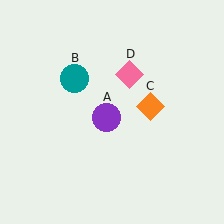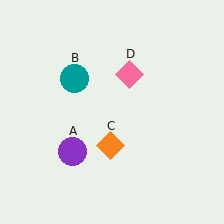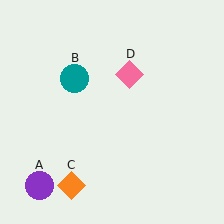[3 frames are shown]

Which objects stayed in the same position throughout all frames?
Teal circle (object B) and pink diamond (object D) remained stationary.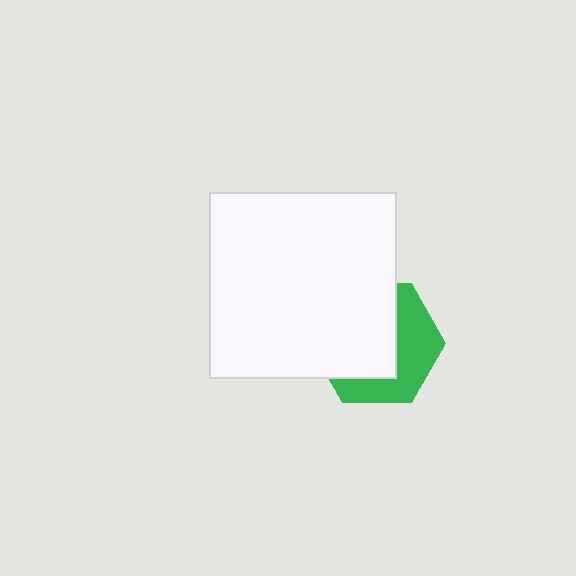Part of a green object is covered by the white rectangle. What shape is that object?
It is a hexagon.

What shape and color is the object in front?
The object in front is a white rectangle.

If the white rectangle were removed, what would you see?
You would see the complete green hexagon.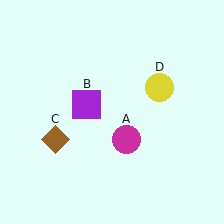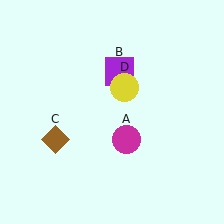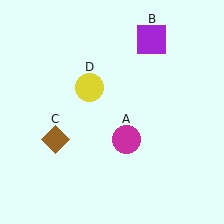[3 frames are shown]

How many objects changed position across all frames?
2 objects changed position: purple square (object B), yellow circle (object D).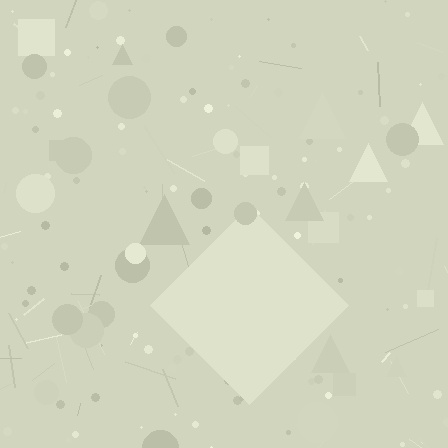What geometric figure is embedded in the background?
A diamond is embedded in the background.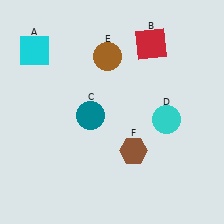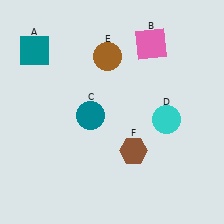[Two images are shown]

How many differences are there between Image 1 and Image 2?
There are 2 differences between the two images.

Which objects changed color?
A changed from cyan to teal. B changed from red to pink.